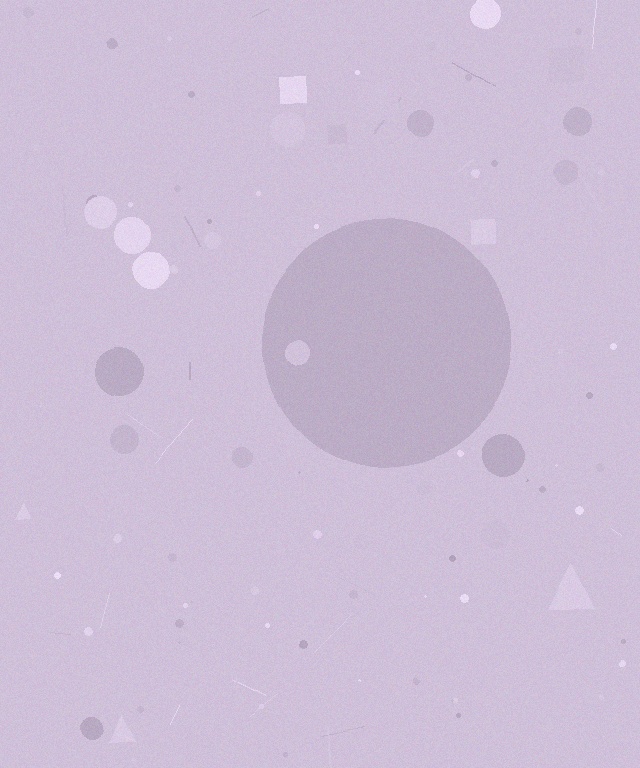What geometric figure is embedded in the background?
A circle is embedded in the background.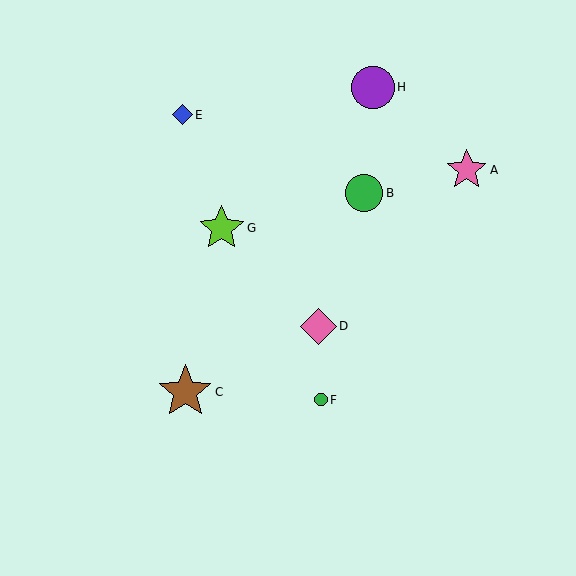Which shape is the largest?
The brown star (labeled C) is the largest.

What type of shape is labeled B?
Shape B is a green circle.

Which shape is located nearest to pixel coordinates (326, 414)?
The green circle (labeled F) at (321, 400) is nearest to that location.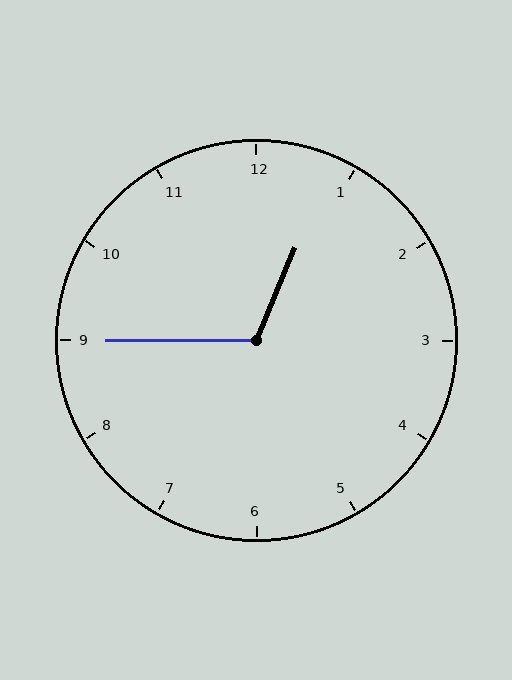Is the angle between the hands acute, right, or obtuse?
It is obtuse.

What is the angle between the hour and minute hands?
Approximately 112 degrees.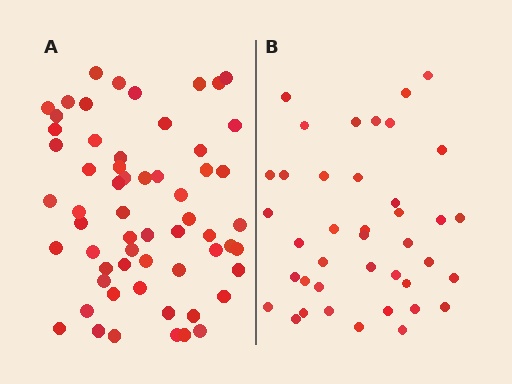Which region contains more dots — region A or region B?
Region A (the left region) has more dots.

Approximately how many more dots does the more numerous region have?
Region A has approximately 20 more dots than region B.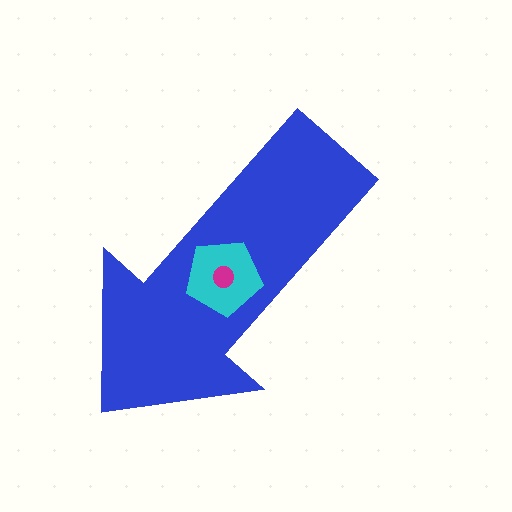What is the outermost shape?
The blue arrow.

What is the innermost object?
The magenta circle.